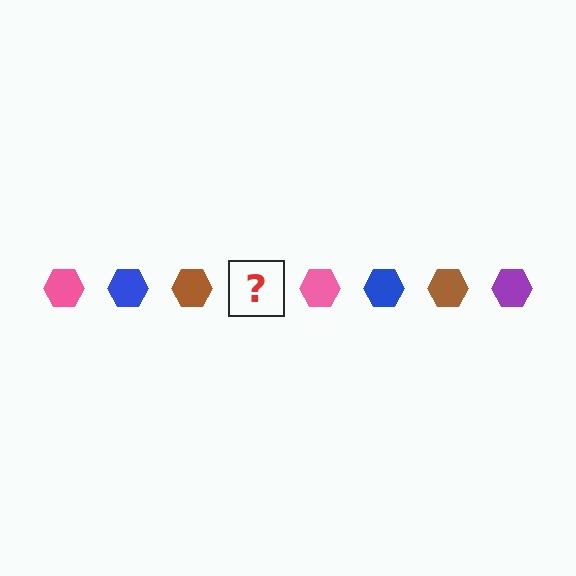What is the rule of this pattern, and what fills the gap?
The rule is that the pattern cycles through pink, blue, brown, purple hexagons. The gap should be filled with a purple hexagon.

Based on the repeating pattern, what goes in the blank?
The blank should be a purple hexagon.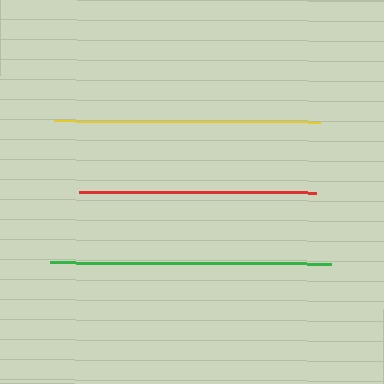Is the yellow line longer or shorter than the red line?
The yellow line is longer than the red line.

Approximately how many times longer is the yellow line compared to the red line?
The yellow line is approximately 1.1 times the length of the red line.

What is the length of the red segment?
The red segment is approximately 237 pixels long.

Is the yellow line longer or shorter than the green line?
The green line is longer than the yellow line.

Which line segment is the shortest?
The red line is the shortest at approximately 237 pixels.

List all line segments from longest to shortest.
From longest to shortest: green, yellow, red.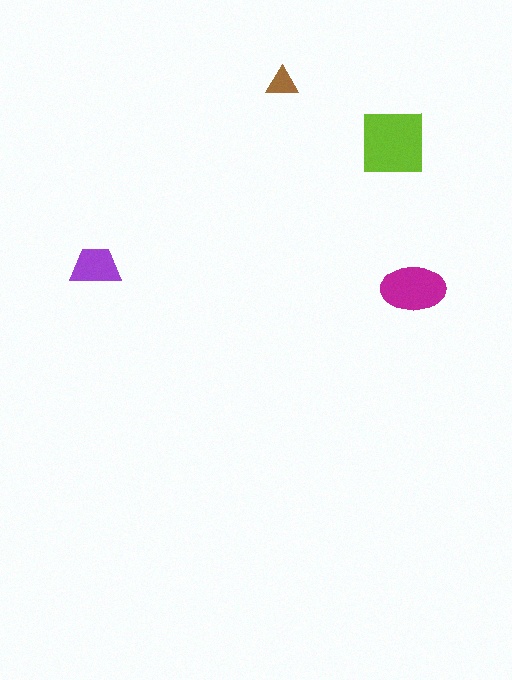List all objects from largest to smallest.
The lime square, the magenta ellipse, the purple trapezoid, the brown triangle.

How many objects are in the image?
There are 4 objects in the image.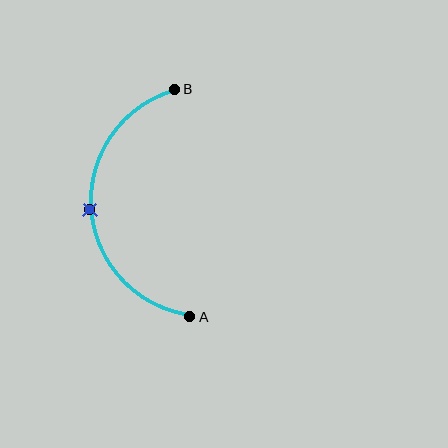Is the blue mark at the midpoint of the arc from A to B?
Yes. The blue mark lies on the arc at equal arc-length from both A and B — it is the arc midpoint.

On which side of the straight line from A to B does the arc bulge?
The arc bulges to the left of the straight line connecting A and B.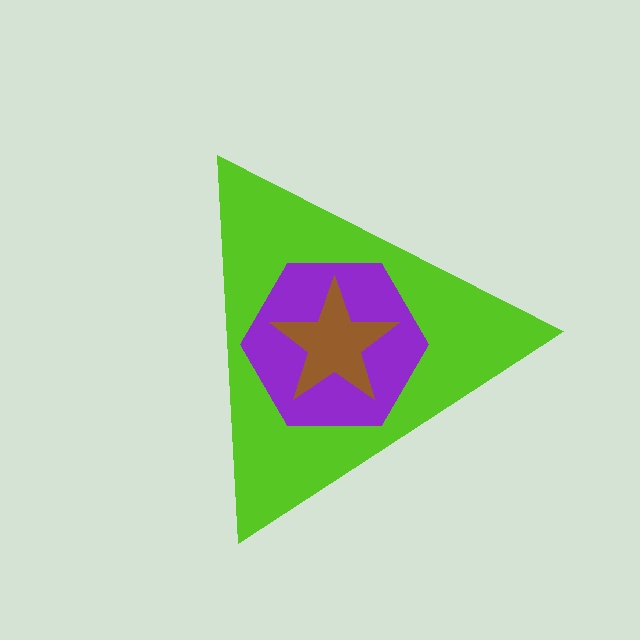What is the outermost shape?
The lime triangle.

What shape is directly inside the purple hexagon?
The brown star.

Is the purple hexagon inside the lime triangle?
Yes.